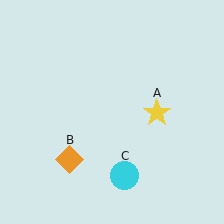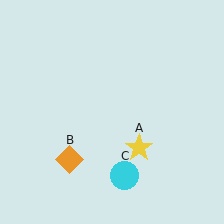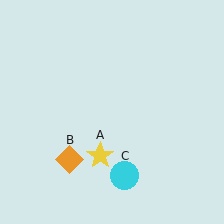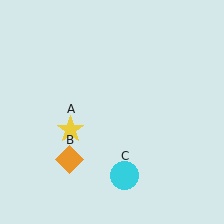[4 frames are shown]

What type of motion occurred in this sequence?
The yellow star (object A) rotated clockwise around the center of the scene.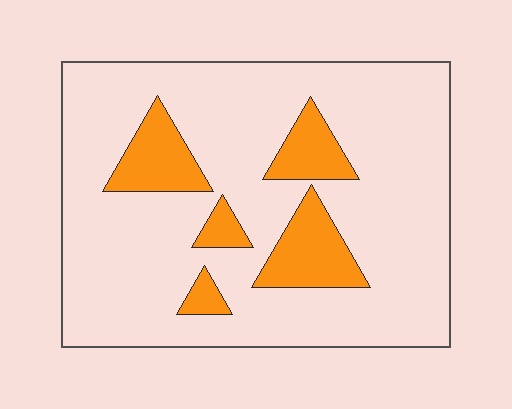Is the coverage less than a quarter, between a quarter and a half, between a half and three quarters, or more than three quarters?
Less than a quarter.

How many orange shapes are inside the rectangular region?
5.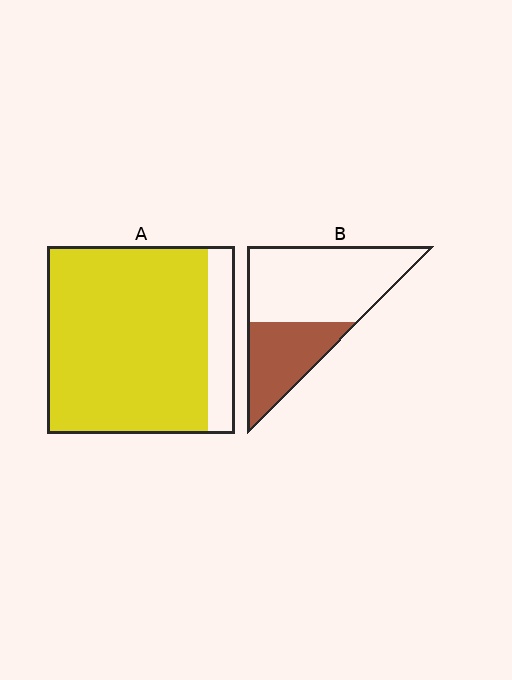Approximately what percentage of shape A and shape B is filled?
A is approximately 85% and B is approximately 35%.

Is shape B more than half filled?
No.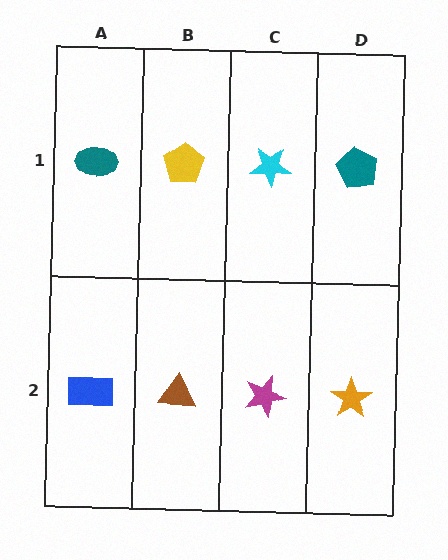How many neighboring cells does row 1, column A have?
2.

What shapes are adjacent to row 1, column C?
A magenta star (row 2, column C), a yellow pentagon (row 1, column B), a teal pentagon (row 1, column D).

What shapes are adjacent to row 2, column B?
A yellow pentagon (row 1, column B), a blue rectangle (row 2, column A), a magenta star (row 2, column C).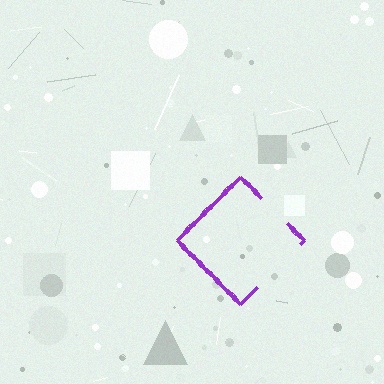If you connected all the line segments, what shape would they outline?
They would outline a diamond.